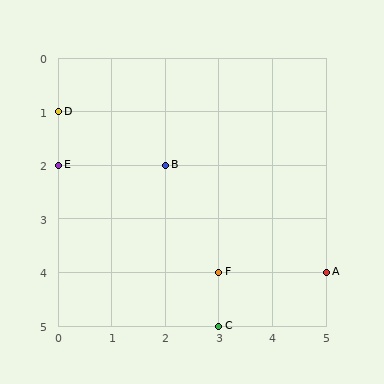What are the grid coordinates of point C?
Point C is at grid coordinates (3, 5).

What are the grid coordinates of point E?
Point E is at grid coordinates (0, 2).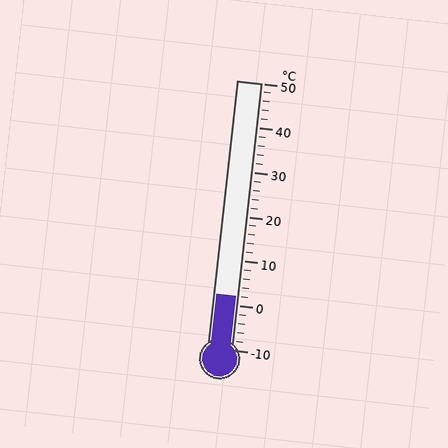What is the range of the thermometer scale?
The thermometer scale ranges from -10°C to 50°C.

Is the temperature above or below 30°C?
The temperature is below 30°C.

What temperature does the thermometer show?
The thermometer shows approximately 2°C.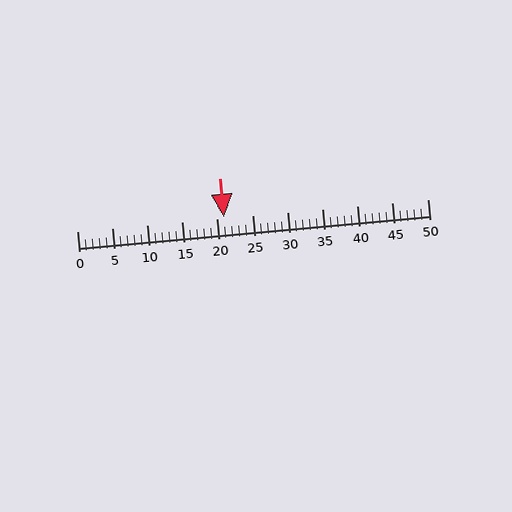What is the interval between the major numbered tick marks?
The major tick marks are spaced 5 units apart.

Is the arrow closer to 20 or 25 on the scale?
The arrow is closer to 20.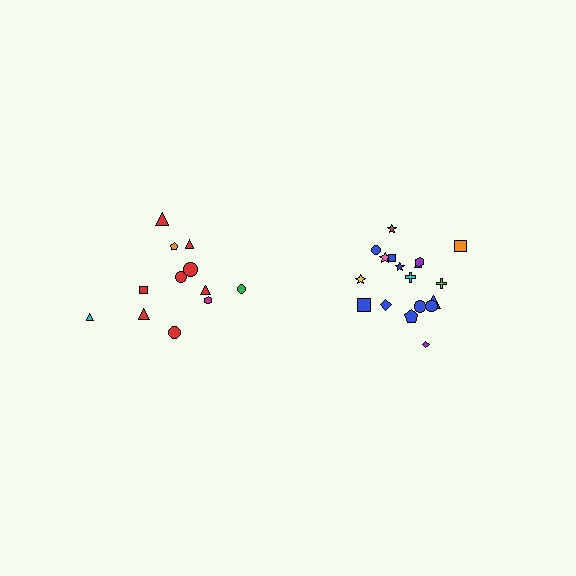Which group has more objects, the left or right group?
The right group.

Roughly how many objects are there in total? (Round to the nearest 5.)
Roughly 30 objects in total.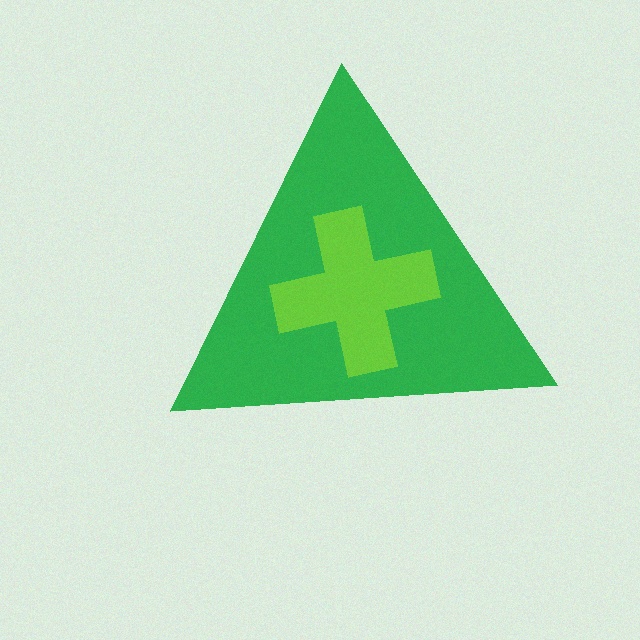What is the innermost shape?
The lime cross.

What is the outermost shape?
The green triangle.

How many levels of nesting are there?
2.